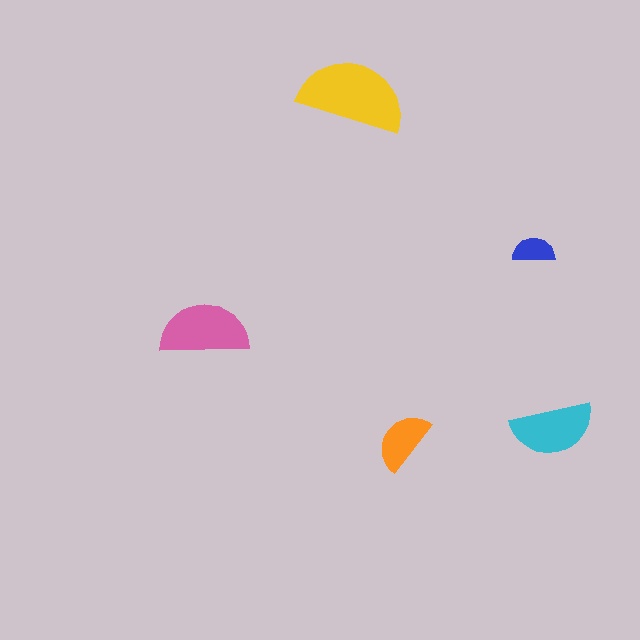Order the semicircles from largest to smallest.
the yellow one, the pink one, the cyan one, the orange one, the blue one.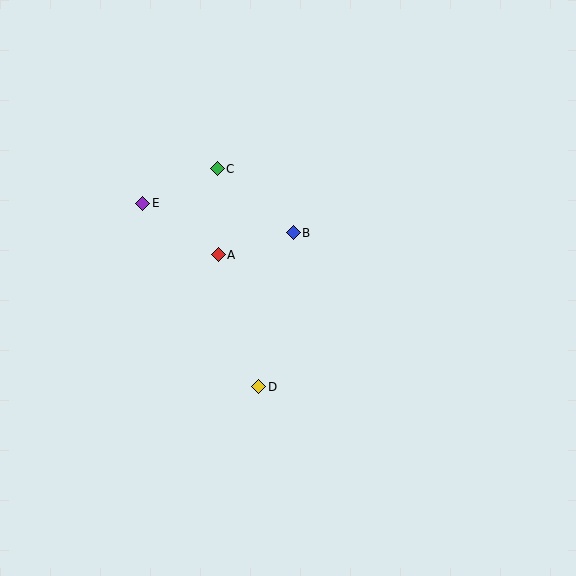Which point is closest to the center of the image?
Point B at (293, 233) is closest to the center.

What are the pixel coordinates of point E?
Point E is at (143, 203).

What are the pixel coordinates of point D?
Point D is at (259, 387).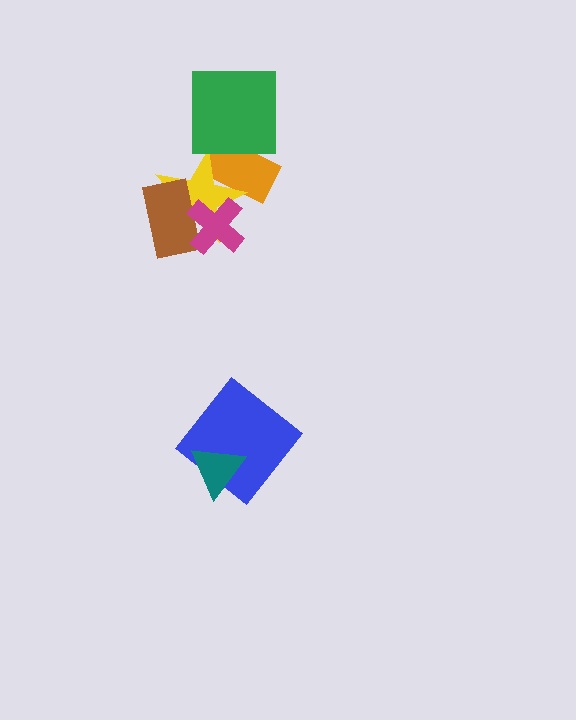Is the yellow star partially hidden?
Yes, it is partially covered by another shape.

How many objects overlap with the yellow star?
3 objects overlap with the yellow star.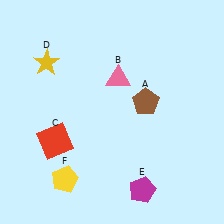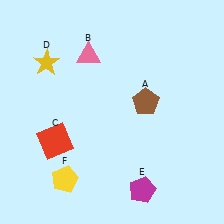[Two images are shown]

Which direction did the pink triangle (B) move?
The pink triangle (B) moved left.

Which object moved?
The pink triangle (B) moved left.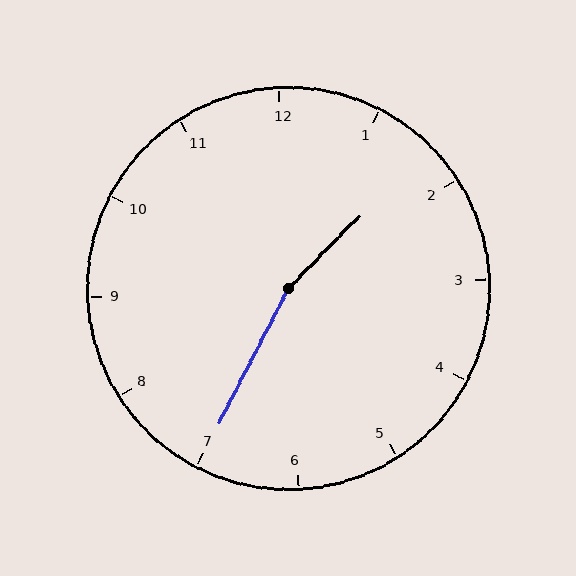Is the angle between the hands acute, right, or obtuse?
It is obtuse.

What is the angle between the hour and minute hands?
Approximately 162 degrees.